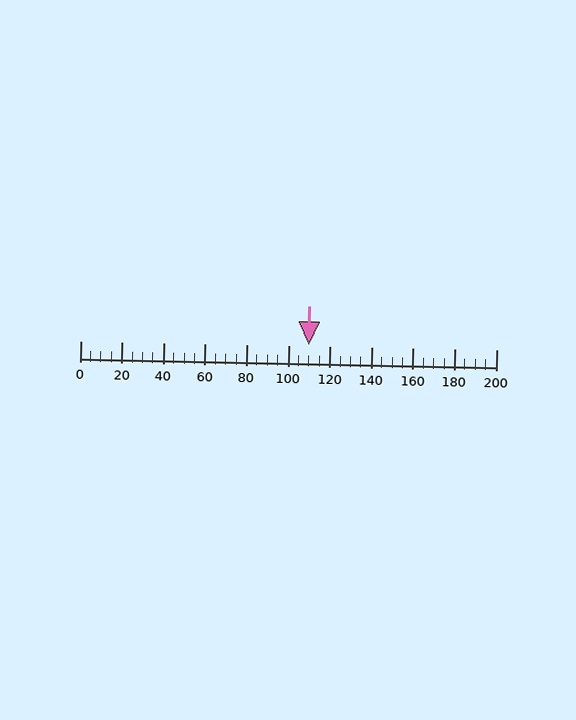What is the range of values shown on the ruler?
The ruler shows values from 0 to 200.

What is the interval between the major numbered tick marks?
The major tick marks are spaced 20 units apart.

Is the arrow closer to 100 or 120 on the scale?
The arrow is closer to 120.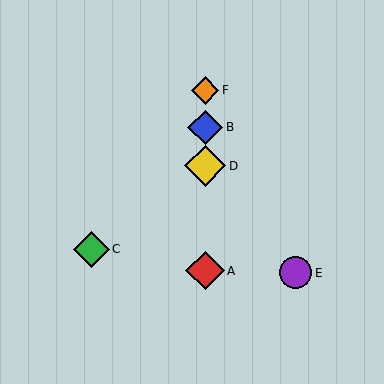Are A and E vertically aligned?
No, A is at x≈205 and E is at x≈296.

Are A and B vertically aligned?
Yes, both are at x≈205.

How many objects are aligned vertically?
4 objects (A, B, D, F) are aligned vertically.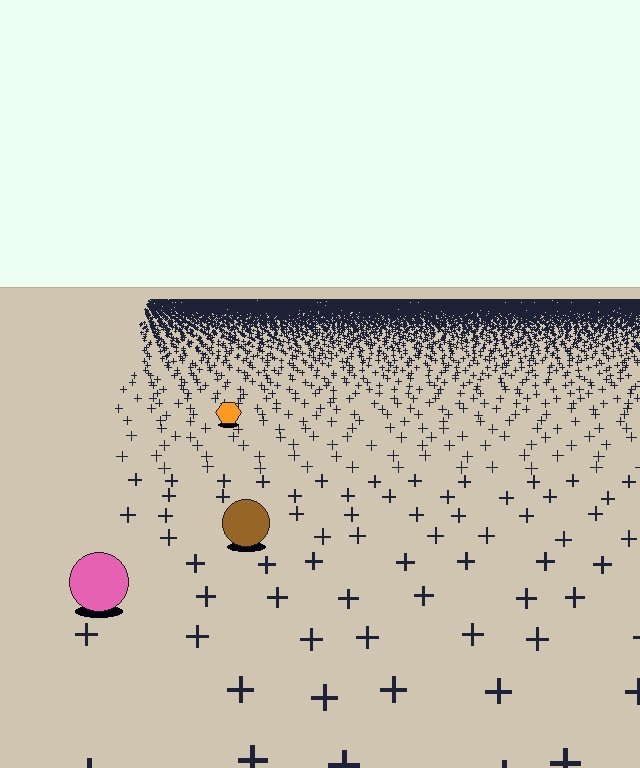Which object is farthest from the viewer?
The orange hexagon is farthest from the viewer. It appears smaller and the ground texture around it is denser.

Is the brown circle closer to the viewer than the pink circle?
No. The pink circle is closer — you can tell from the texture gradient: the ground texture is coarser near it.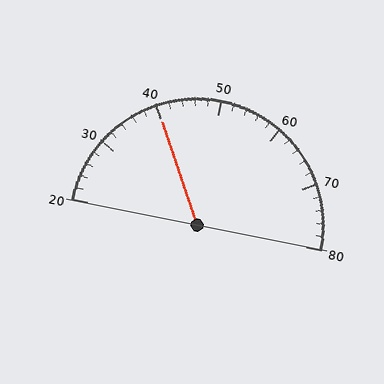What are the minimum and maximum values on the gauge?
The gauge ranges from 20 to 80.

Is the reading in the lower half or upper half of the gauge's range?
The reading is in the lower half of the range (20 to 80).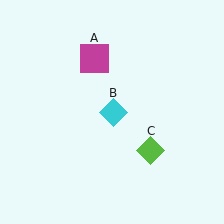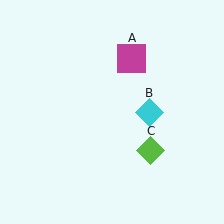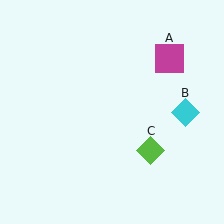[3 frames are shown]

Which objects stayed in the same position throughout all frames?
Lime diamond (object C) remained stationary.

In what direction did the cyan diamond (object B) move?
The cyan diamond (object B) moved right.